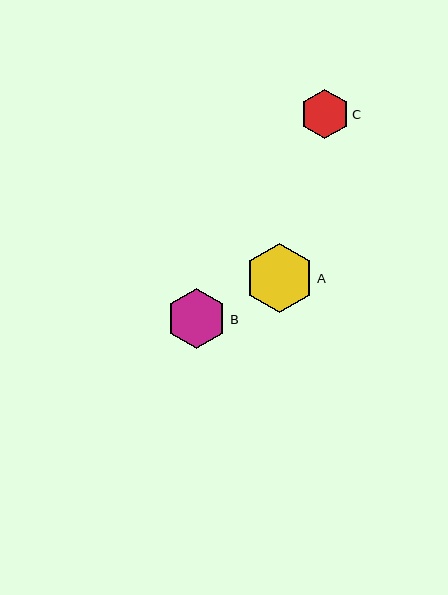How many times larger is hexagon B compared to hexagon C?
Hexagon B is approximately 1.2 times the size of hexagon C.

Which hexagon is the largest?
Hexagon A is the largest with a size of approximately 69 pixels.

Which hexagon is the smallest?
Hexagon C is the smallest with a size of approximately 49 pixels.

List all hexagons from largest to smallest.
From largest to smallest: A, B, C.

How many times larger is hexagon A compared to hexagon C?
Hexagon A is approximately 1.4 times the size of hexagon C.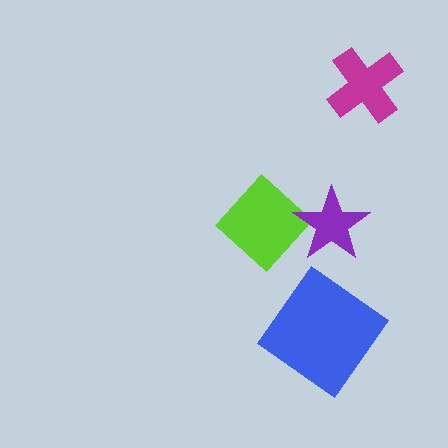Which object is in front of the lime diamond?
The purple star is in front of the lime diamond.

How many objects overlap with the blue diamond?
0 objects overlap with the blue diamond.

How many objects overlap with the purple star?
1 object overlaps with the purple star.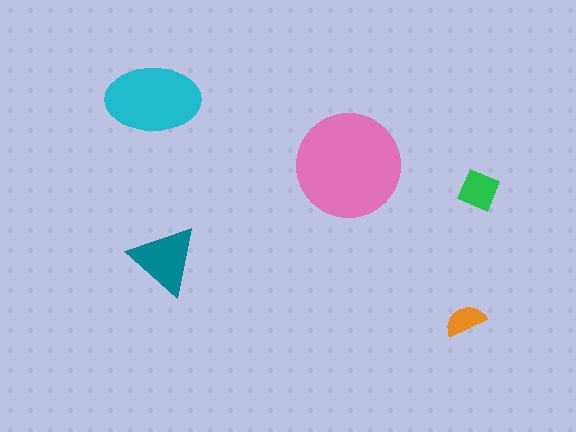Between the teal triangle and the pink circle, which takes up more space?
The pink circle.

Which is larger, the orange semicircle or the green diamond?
The green diamond.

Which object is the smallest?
The orange semicircle.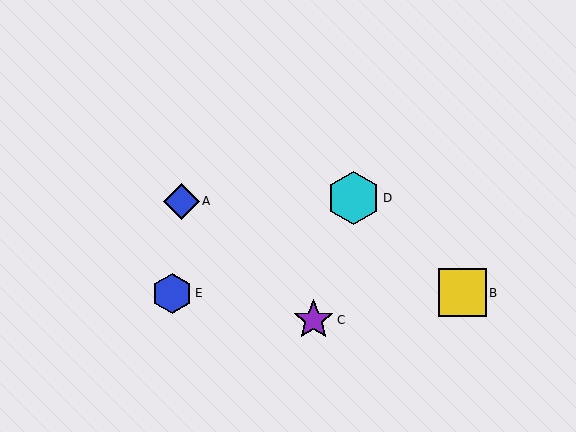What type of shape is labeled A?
Shape A is a blue diamond.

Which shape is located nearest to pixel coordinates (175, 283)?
The blue hexagon (labeled E) at (172, 293) is nearest to that location.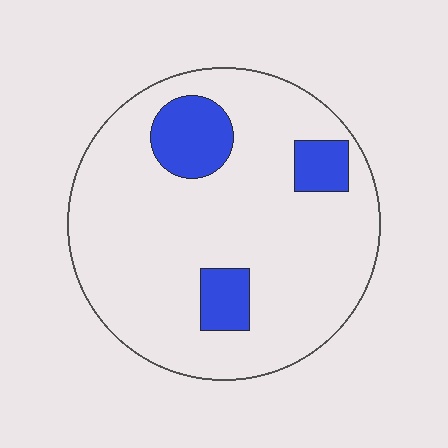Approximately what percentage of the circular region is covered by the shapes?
Approximately 15%.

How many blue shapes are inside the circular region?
3.